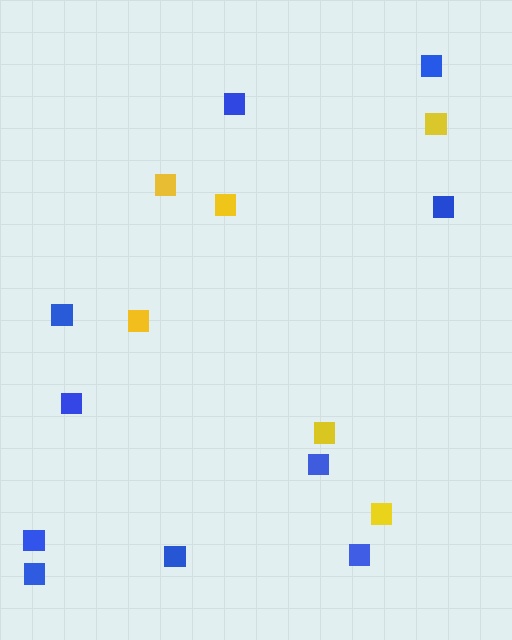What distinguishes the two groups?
There are 2 groups: one group of yellow squares (6) and one group of blue squares (10).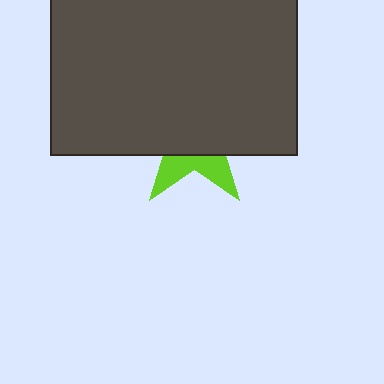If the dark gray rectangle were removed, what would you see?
You would see the complete lime star.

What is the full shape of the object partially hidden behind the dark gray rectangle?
The partially hidden object is a lime star.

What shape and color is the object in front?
The object in front is a dark gray rectangle.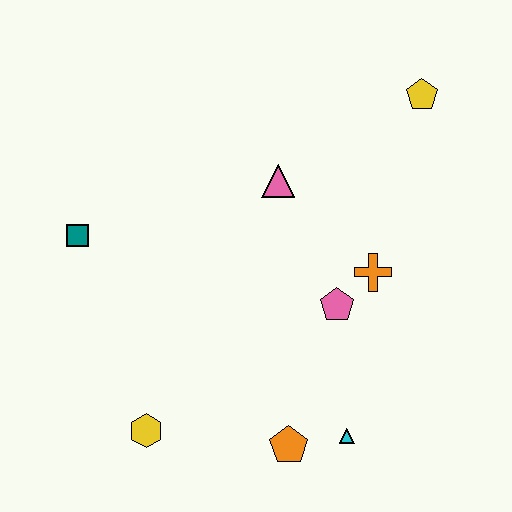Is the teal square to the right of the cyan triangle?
No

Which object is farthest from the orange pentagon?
The yellow pentagon is farthest from the orange pentagon.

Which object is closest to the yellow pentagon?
The pink triangle is closest to the yellow pentagon.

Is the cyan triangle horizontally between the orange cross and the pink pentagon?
Yes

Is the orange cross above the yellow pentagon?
No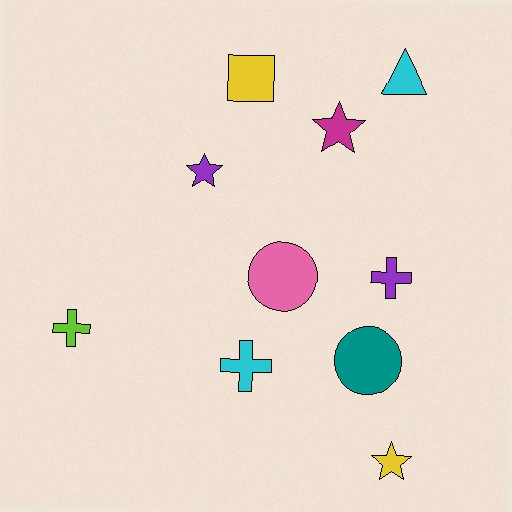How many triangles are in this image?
There is 1 triangle.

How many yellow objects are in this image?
There are 2 yellow objects.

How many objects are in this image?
There are 10 objects.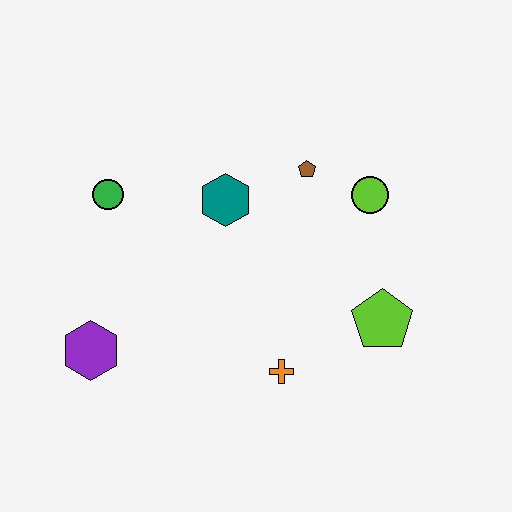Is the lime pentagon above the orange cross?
Yes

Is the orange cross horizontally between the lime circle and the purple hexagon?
Yes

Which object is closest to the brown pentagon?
The lime circle is closest to the brown pentagon.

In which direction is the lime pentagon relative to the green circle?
The lime pentagon is to the right of the green circle.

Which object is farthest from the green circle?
The lime pentagon is farthest from the green circle.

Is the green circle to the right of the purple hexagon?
Yes